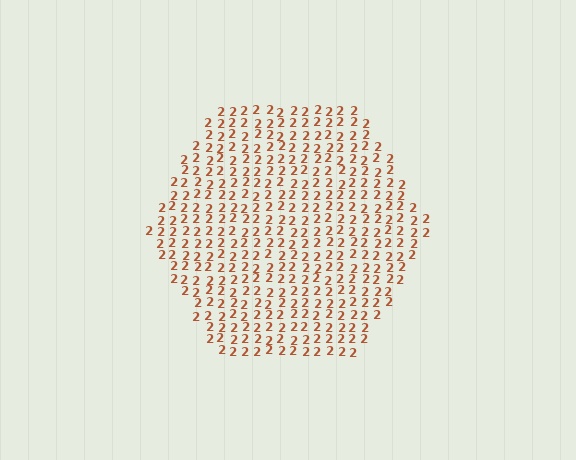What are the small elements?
The small elements are digit 2's.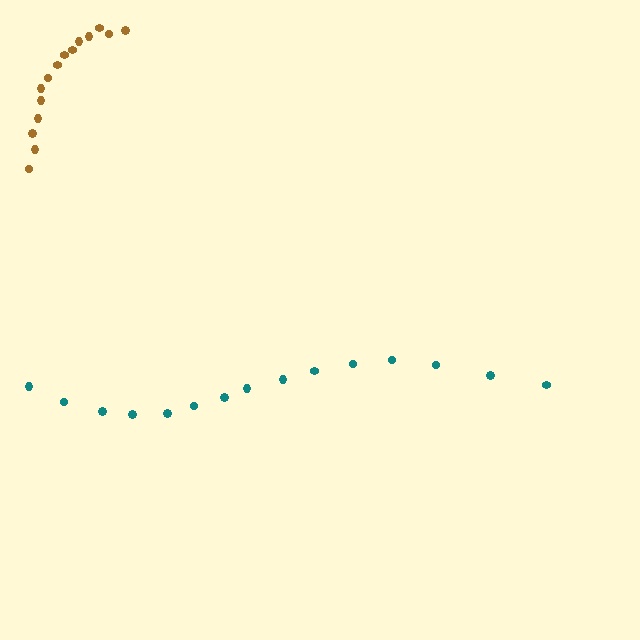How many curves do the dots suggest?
There are 2 distinct paths.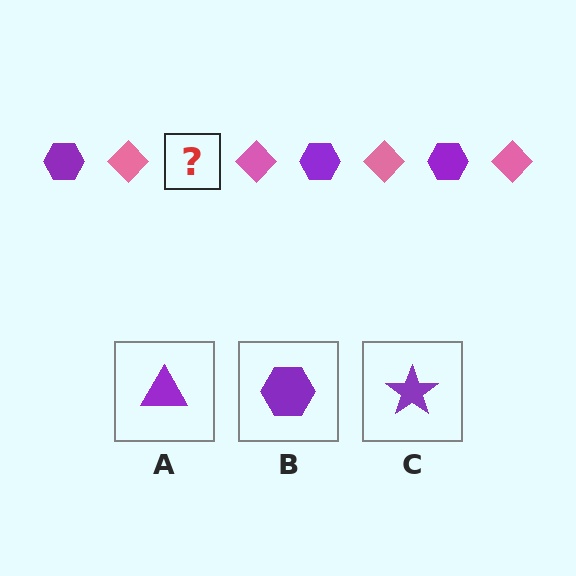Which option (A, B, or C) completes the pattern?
B.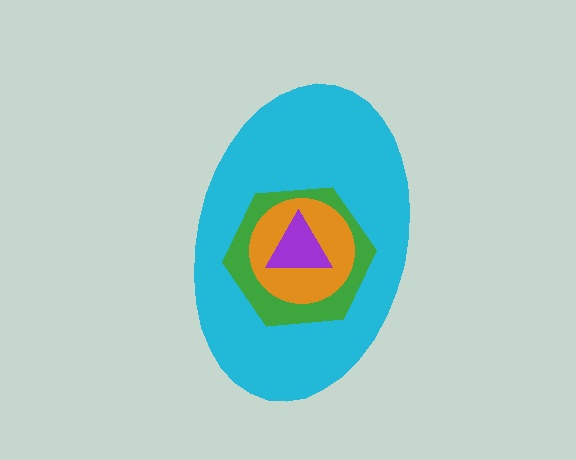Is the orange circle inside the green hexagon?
Yes.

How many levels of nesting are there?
4.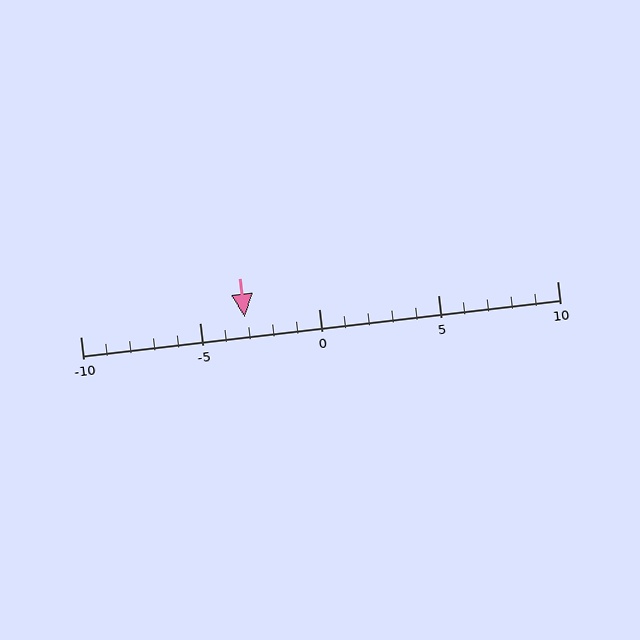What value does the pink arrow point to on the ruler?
The pink arrow points to approximately -3.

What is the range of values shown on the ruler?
The ruler shows values from -10 to 10.